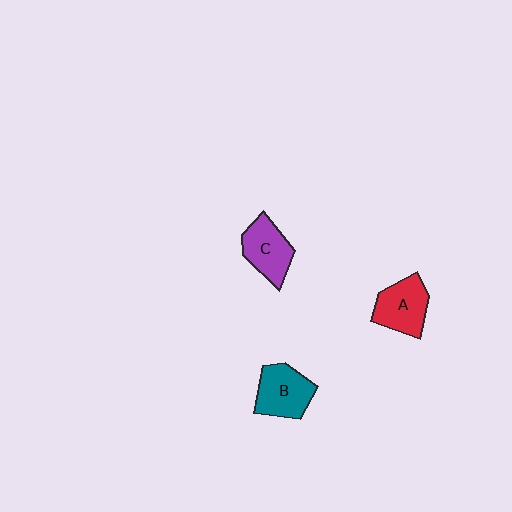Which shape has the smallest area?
Shape C (purple).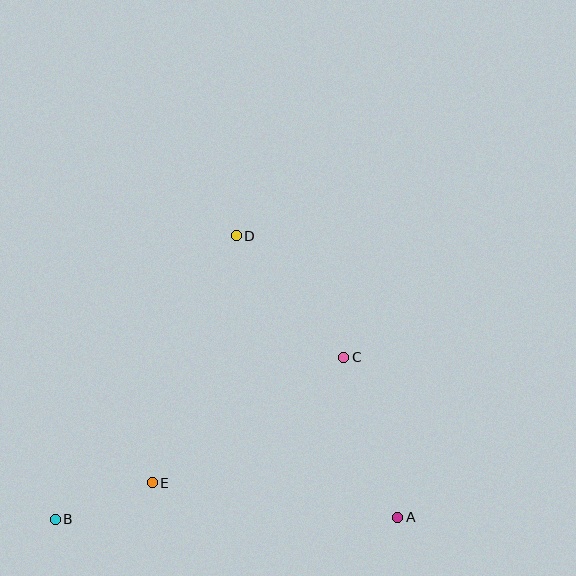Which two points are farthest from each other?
Points A and B are farthest from each other.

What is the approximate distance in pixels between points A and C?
The distance between A and C is approximately 169 pixels.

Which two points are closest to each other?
Points B and E are closest to each other.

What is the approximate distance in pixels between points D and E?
The distance between D and E is approximately 261 pixels.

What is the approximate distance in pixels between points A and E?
The distance between A and E is approximately 248 pixels.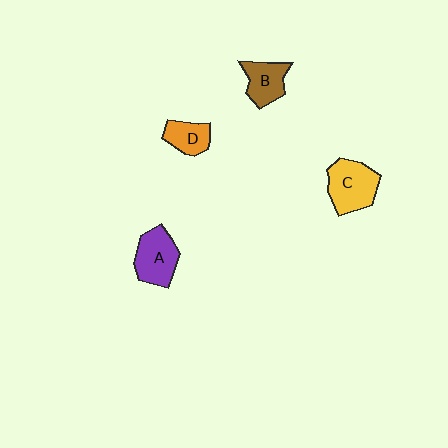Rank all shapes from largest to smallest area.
From largest to smallest: C (yellow), A (purple), B (brown), D (orange).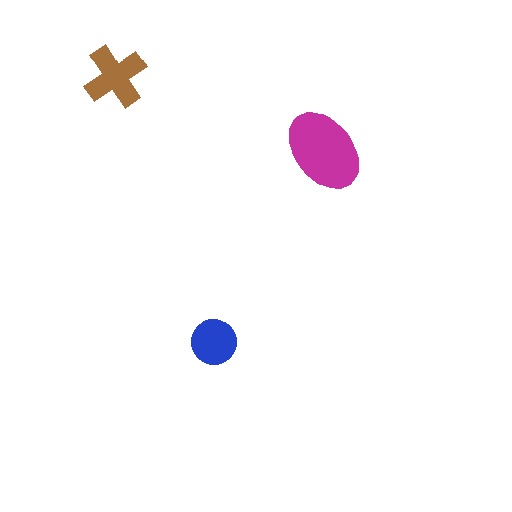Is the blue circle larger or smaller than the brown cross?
Smaller.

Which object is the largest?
The magenta ellipse.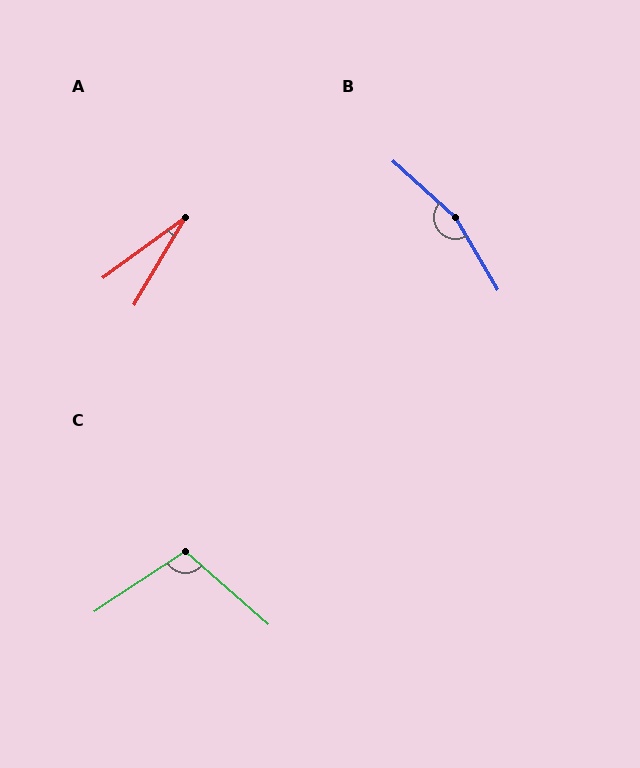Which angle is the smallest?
A, at approximately 24 degrees.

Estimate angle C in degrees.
Approximately 105 degrees.